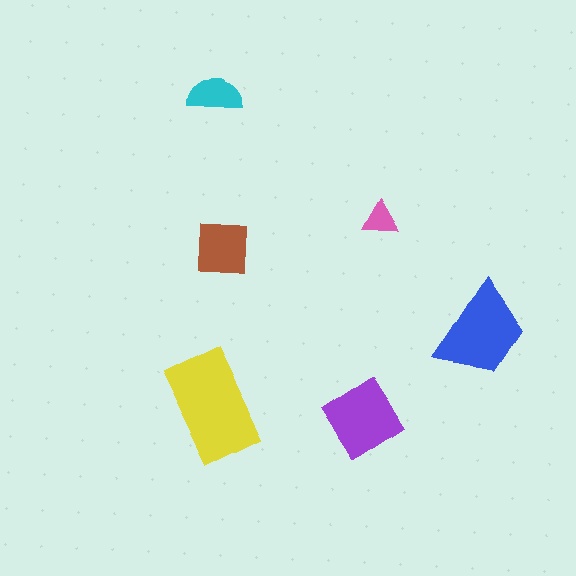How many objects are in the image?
There are 6 objects in the image.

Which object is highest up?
The cyan semicircle is topmost.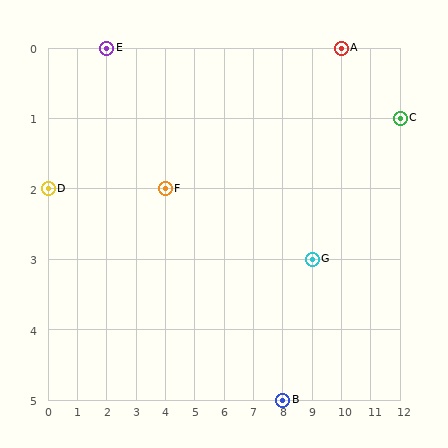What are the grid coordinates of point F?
Point F is at grid coordinates (4, 2).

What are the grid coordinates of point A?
Point A is at grid coordinates (10, 0).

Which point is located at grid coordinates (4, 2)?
Point F is at (4, 2).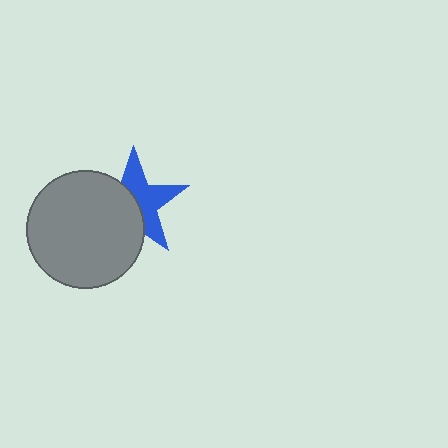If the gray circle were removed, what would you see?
You would see the complete blue star.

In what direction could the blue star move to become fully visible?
The blue star could move toward the upper-right. That would shift it out from behind the gray circle entirely.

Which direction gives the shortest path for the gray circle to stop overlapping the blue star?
Moving toward the lower-left gives the shortest separation.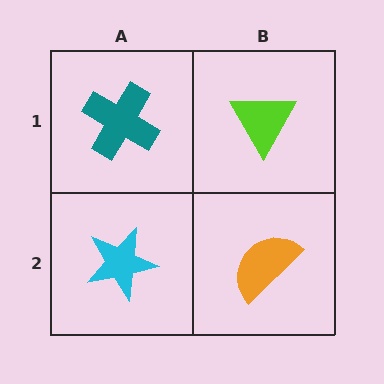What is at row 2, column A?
A cyan star.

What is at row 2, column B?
An orange semicircle.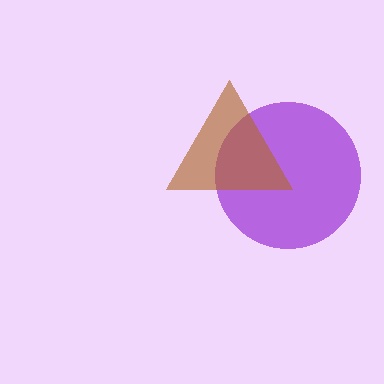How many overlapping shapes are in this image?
There are 2 overlapping shapes in the image.